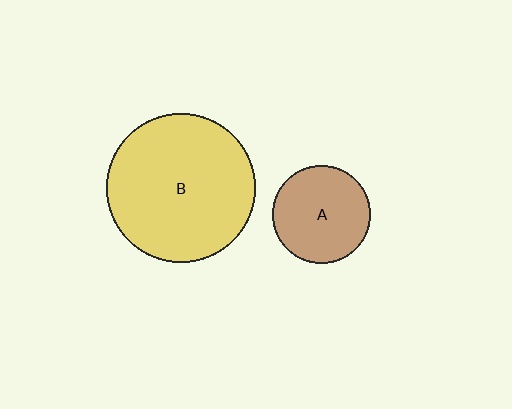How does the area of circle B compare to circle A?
Approximately 2.3 times.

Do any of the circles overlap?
No, none of the circles overlap.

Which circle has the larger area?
Circle B (yellow).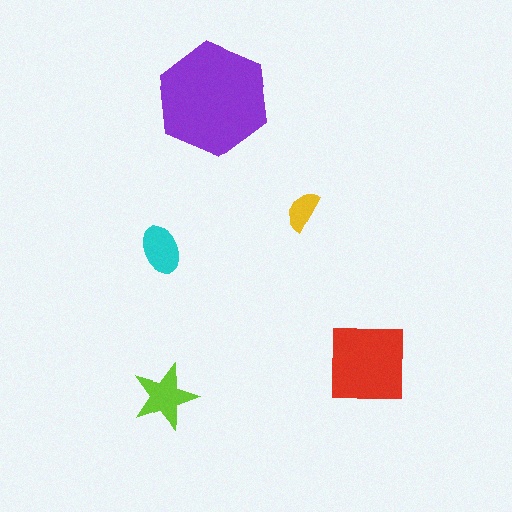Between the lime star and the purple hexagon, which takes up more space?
The purple hexagon.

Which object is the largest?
The purple hexagon.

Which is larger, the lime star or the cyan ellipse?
The lime star.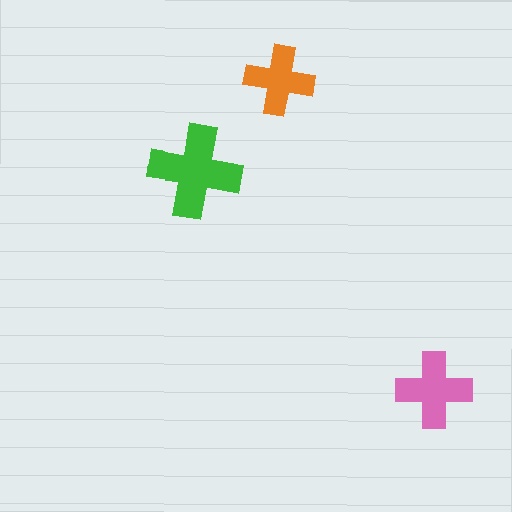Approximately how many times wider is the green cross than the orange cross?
About 1.5 times wider.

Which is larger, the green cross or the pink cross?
The green one.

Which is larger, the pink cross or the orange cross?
The pink one.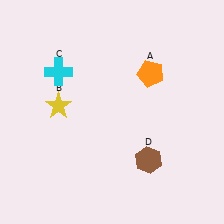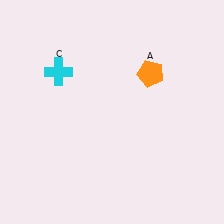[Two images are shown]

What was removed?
The brown hexagon (D), the yellow star (B) were removed in Image 2.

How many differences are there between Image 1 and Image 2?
There are 2 differences between the two images.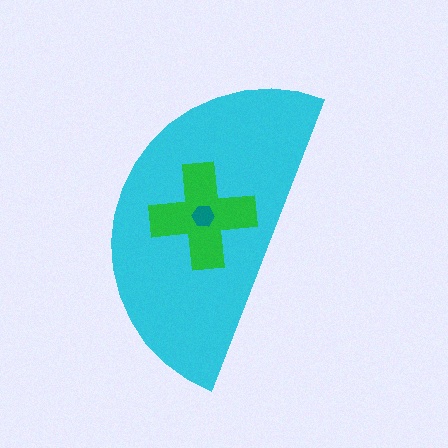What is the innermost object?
The teal hexagon.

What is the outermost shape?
The cyan semicircle.